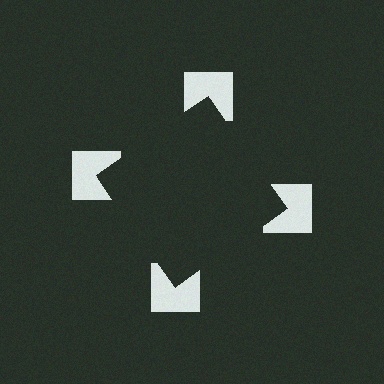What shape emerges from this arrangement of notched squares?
An illusory square — its edges are inferred from the aligned wedge cuts in the notched squares, not physically drawn.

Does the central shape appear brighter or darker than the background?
It typically appears slightly darker than the background, even though no actual brightness change is drawn.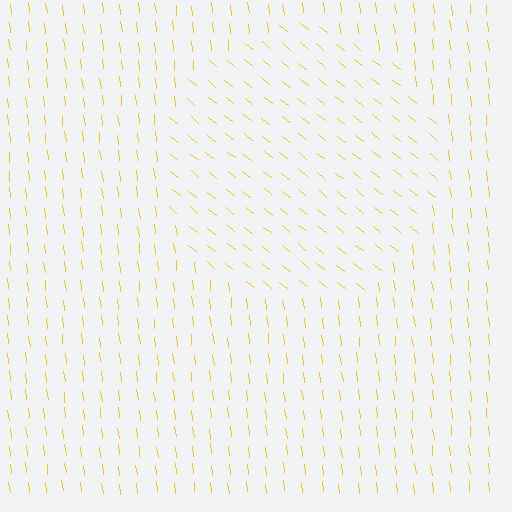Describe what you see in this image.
The image is filled with small yellow line segments. A circle region in the image has lines oriented differently from the surrounding lines, creating a visible texture boundary.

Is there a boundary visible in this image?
Yes, there is a texture boundary formed by a change in line orientation.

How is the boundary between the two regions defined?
The boundary is defined purely by a change in line orientation (approximately 45 degrees difference). All lines are the same color and thickness.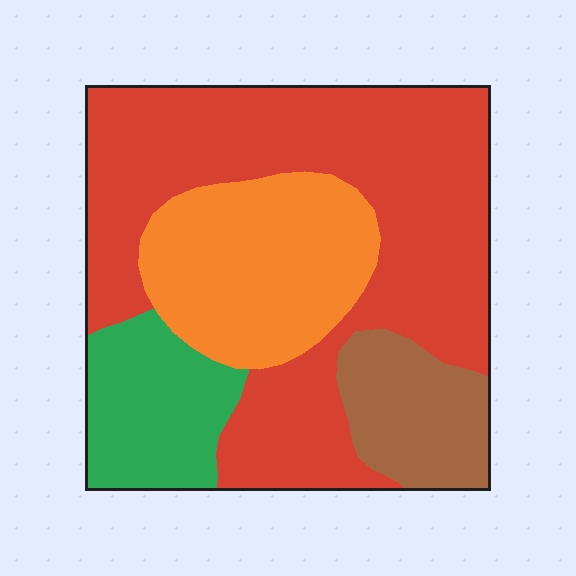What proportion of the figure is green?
Green takes up about one eighth (1/8) of the figure.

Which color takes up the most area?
Red, at roughly 50%.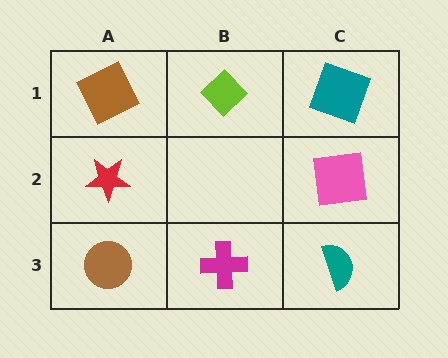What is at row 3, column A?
A brown circle.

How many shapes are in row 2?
2 shapes.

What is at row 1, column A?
A brown square.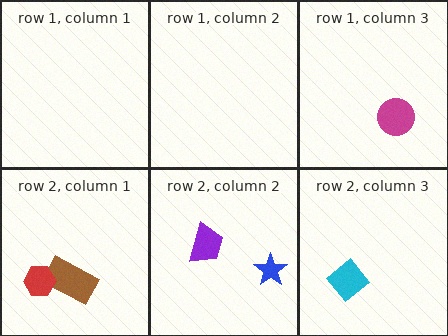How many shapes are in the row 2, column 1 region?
2.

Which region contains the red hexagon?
The row 2, column 1 region.